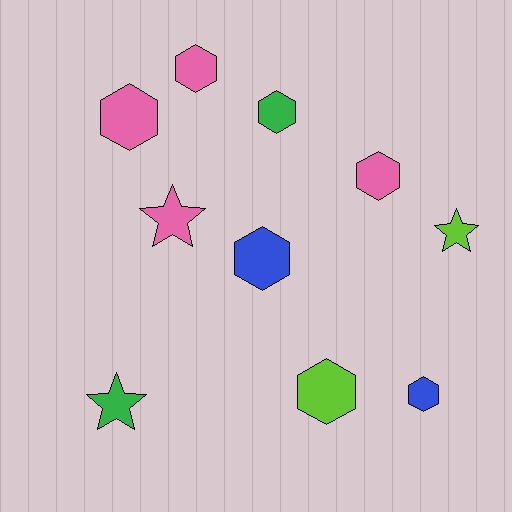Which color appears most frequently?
Pink, with 4 objects.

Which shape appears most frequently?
Hexagon, with 7 objects.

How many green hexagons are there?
There is 1 green hexagon.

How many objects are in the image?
There are 10 objects.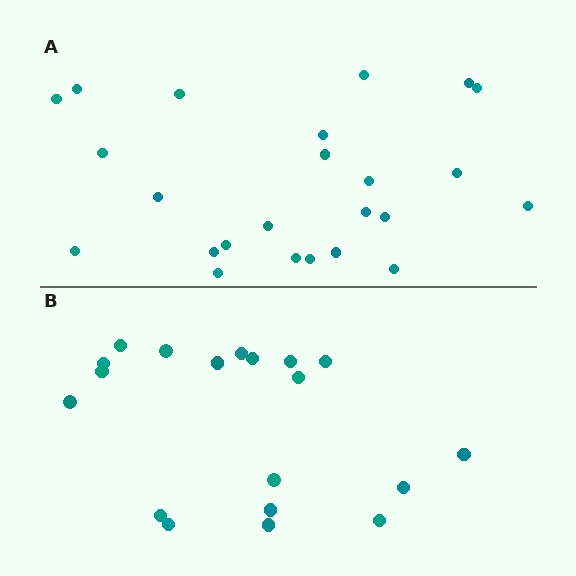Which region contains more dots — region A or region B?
Region A (the top region) has more dots.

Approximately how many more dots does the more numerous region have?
Region A has about 5 more dots than region B.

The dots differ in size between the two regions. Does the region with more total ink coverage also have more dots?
No. Region B has more total ink coverage because its dots are larger, but region A actually contains more individual dots. Total area can be misleading — the number of items is what matters here.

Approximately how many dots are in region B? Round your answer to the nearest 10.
About 20 dots. (The exact count is 19, which rounds to 20.)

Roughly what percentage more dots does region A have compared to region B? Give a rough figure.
About 25% more.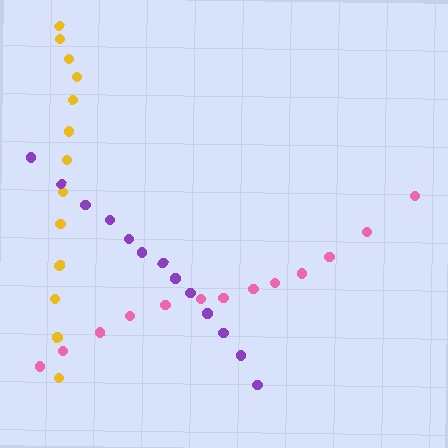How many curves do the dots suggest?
There are 3 distinct paths.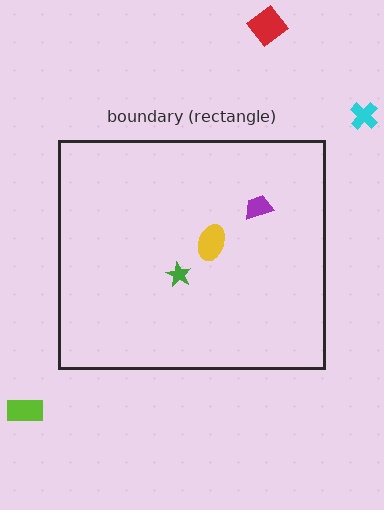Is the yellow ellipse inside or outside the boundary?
Inside.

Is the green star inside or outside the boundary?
Inside.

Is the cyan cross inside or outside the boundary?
Outside.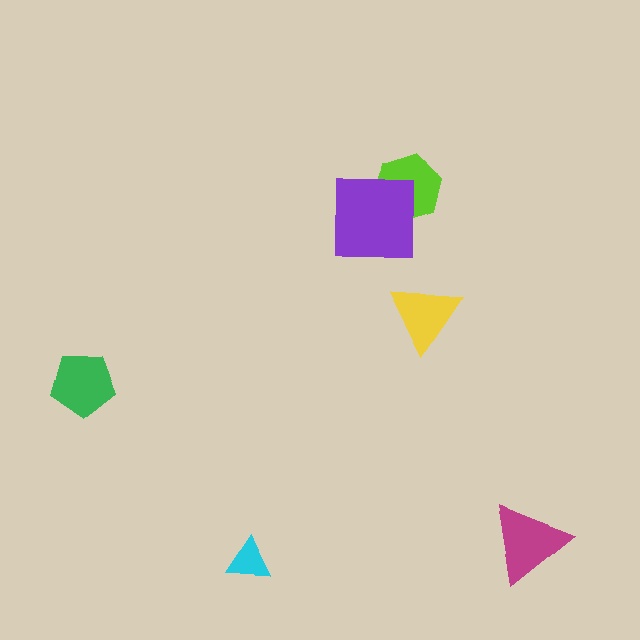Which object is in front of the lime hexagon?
The purple square is in front of the lime hexagon.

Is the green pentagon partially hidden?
No, no other shape covers it.